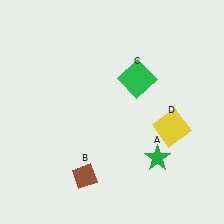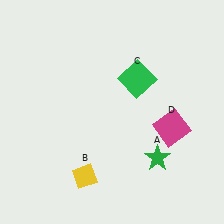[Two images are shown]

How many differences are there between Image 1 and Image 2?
There are 2 differences between the two images.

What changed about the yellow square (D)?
In Image 1, D is yellow. In Image 2, it changed to magenta.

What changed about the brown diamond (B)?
In Image 1, B is brown. In Image 2, it changed to yellow.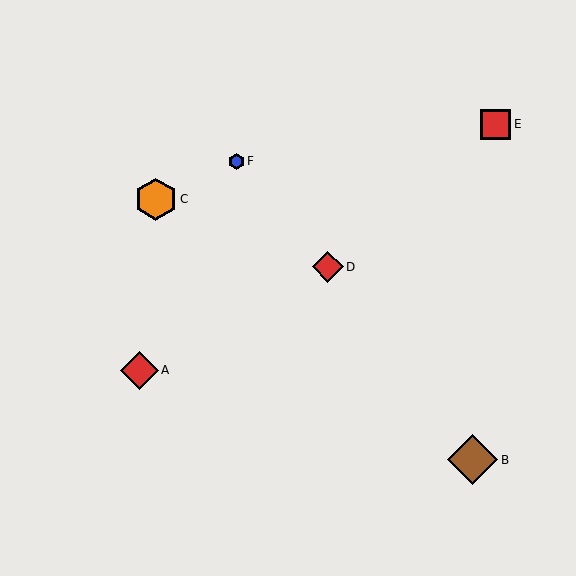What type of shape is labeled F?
Shape F is a blue hexagon.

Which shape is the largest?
The brown diamond (labeled B) is the largest.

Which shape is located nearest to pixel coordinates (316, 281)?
The red diamond (labeled D) at (328, 267) is nearest to that location.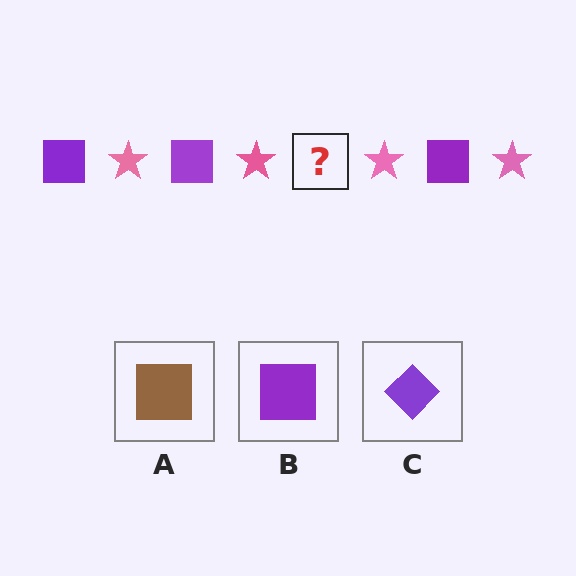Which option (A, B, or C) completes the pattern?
B.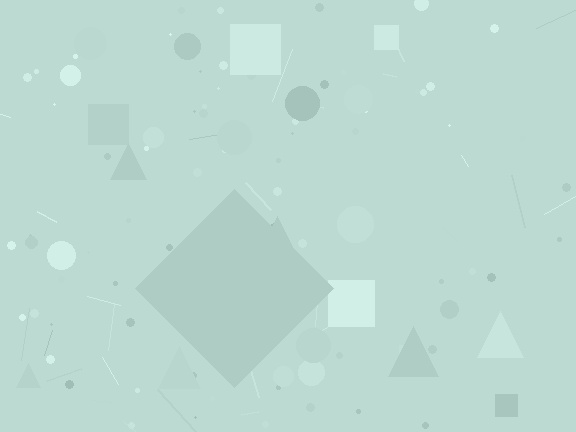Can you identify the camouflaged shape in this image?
The camouflaged shape is a diamond.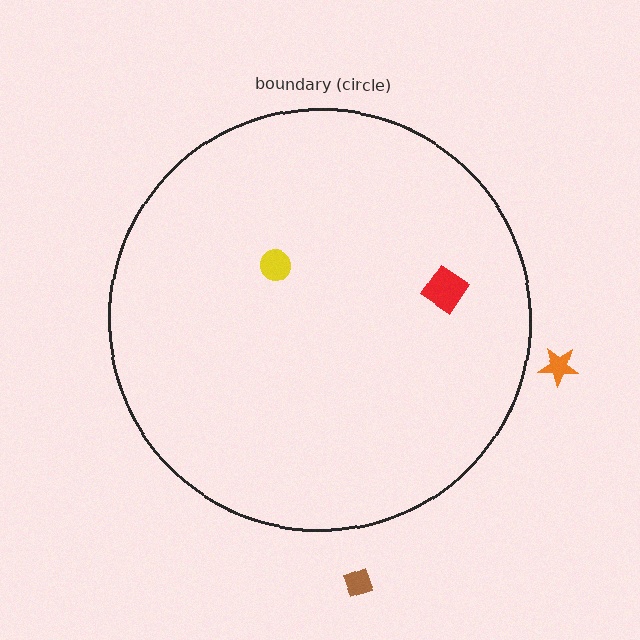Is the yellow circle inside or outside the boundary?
Inside.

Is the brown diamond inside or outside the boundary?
Outside.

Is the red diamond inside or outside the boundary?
Inside.